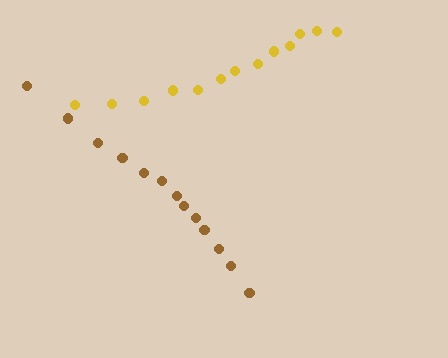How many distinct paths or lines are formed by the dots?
There are 2 distinct paths.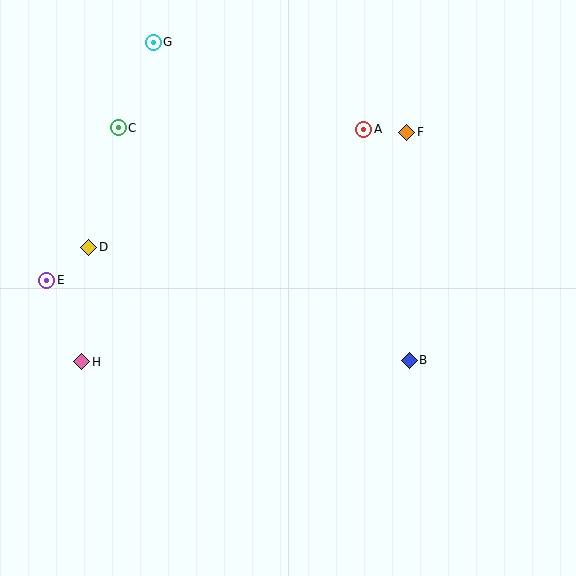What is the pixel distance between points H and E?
The distance between H and E is 88 pixels.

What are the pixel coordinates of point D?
Point D is at (89, 247).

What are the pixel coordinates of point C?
Point C is at (118, 128).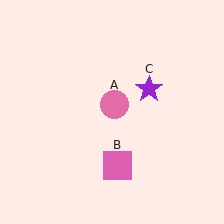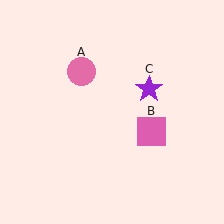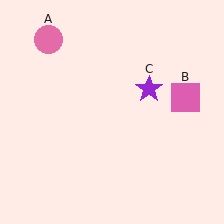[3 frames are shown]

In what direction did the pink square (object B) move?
The pink square (object B) moved up and to the right.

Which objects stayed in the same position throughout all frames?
Purple star (object C) remained stationary.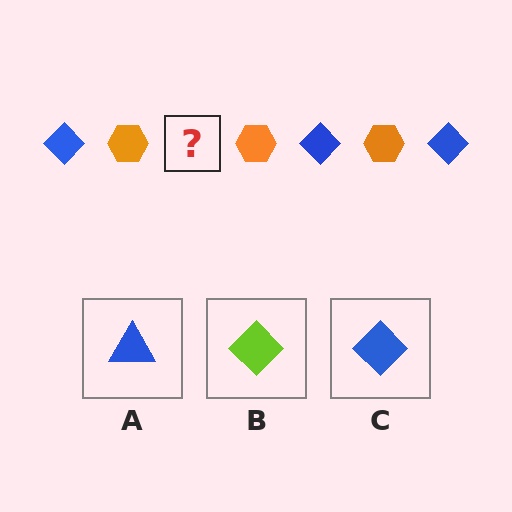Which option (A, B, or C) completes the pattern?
C.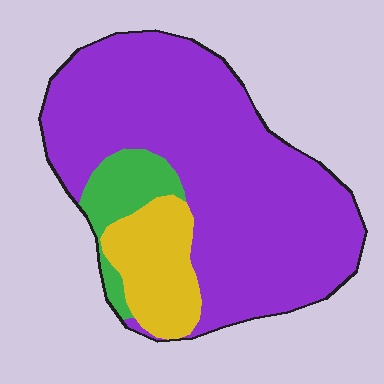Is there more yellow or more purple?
Purple.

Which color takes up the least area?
Green, at roughly 10%.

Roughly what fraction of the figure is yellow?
Yellow covers roughly 15% of the figure.